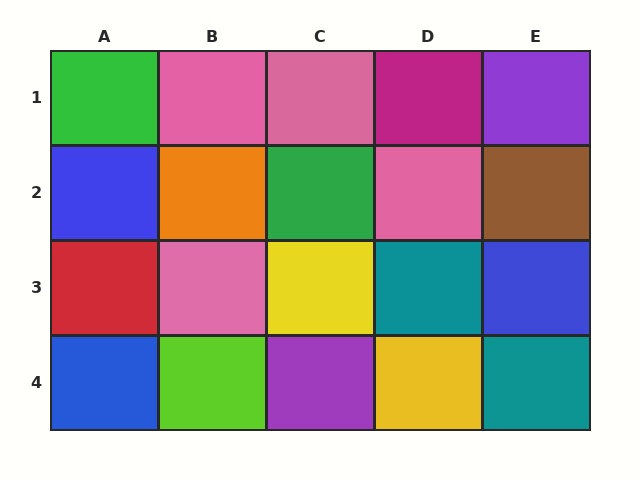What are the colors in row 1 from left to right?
Green, pink, pink, magenta, purple.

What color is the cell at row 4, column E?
Teal.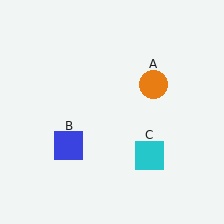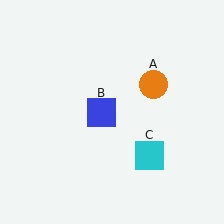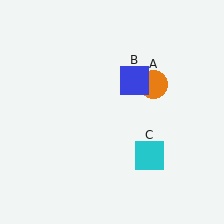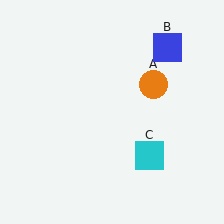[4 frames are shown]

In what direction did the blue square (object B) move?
The blue square (object B) moved up and to the right.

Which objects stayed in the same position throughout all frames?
Orange circle (object A) and cyan square (object C) remained stationary.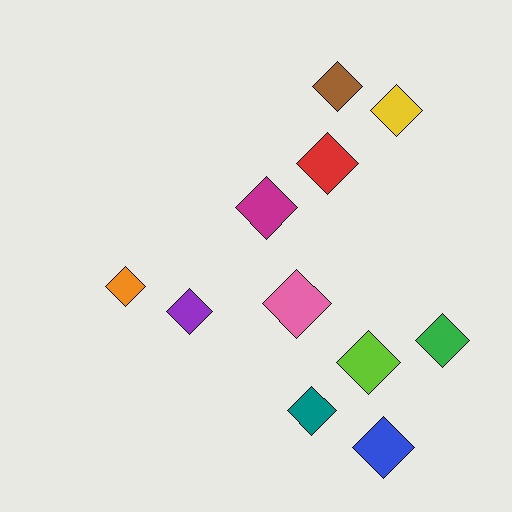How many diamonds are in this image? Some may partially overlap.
There are 11 diamonds.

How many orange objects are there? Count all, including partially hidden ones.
There is 1 orange object.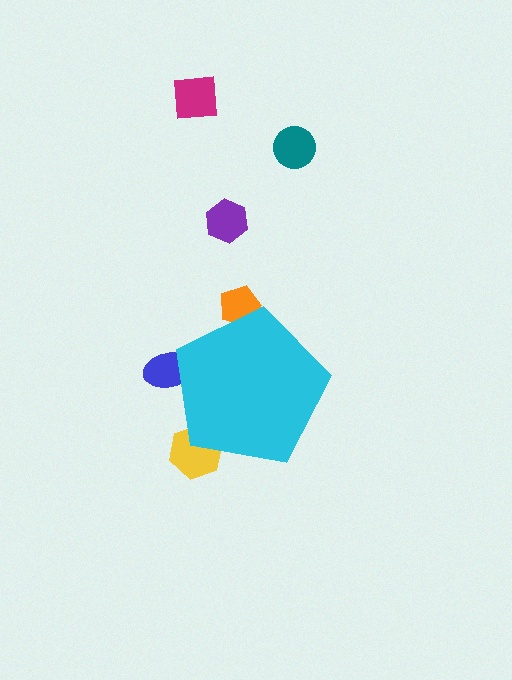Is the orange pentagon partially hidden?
Yes, the orange pentagon is partially hidden behind the cyan pentagon.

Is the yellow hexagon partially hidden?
Yes, the yellow hexagon is partially hidden behind the cyan pentagon.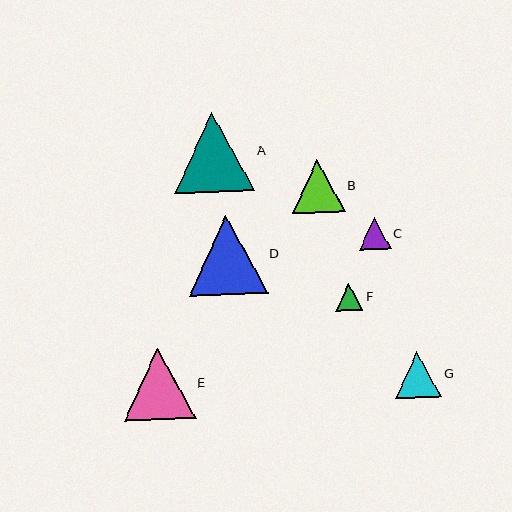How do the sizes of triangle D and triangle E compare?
Triangle D and triangle E are approximately the same size.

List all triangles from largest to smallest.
From largest to smallest: A, D, E, B, G, C, F.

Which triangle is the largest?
Triangle A is the largest with a size of approximately 80 pixels.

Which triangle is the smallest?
Triangle F is the smallest with a size of approximately 27 pixels.